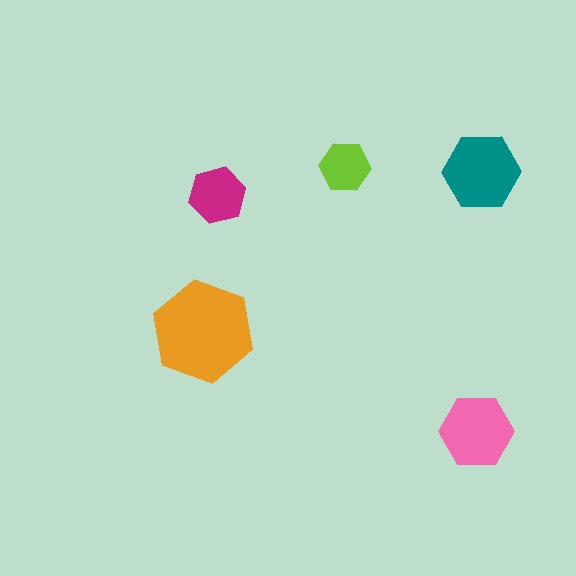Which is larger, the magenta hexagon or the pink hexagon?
The pink one.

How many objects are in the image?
There are 5 objects in the image.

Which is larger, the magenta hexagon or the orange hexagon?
The orange one.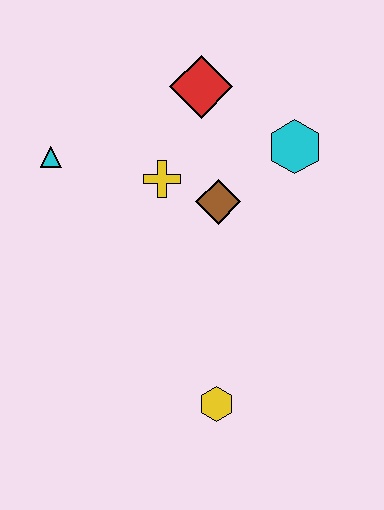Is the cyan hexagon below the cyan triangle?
No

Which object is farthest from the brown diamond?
The yellow hexagon is farthest from the brown diamond.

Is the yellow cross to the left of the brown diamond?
Yes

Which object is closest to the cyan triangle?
The yellow cross is closest to the cyan triangle.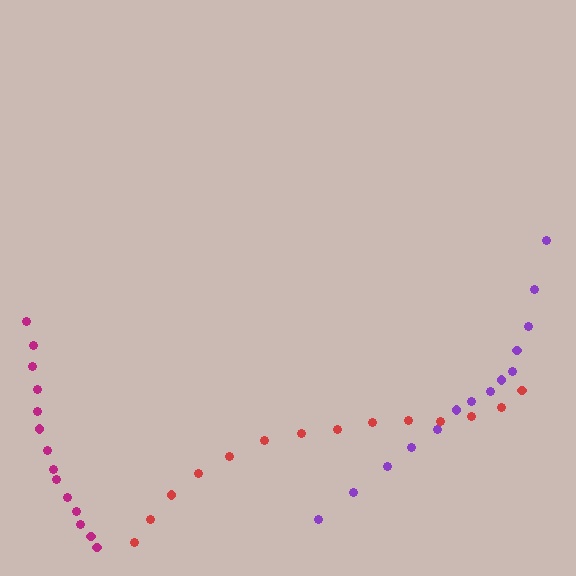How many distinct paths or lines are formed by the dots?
There are 3 distinct paths.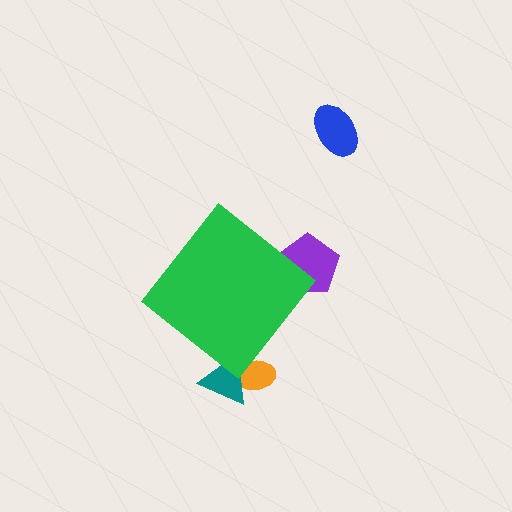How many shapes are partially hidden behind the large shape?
3 shapes are partially hidden.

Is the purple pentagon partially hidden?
Yes, the purple pentagon is partially hidden behind the green diamond.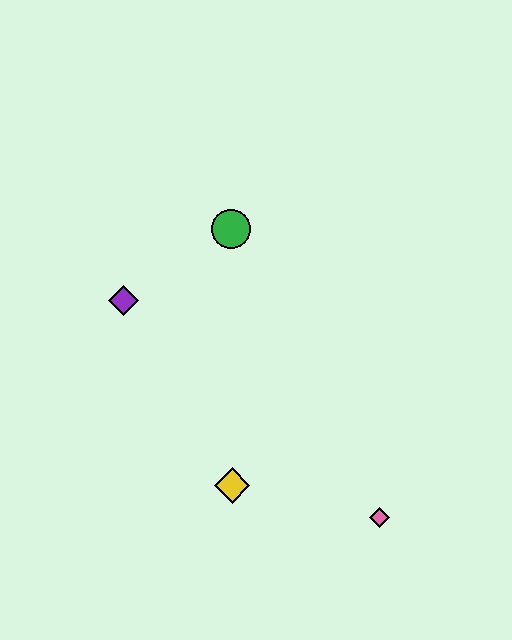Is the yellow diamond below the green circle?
Yes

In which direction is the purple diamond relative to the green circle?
The purple diamond is to the left of the green circle.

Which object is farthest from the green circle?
The pink diamond is farthest from the green circle.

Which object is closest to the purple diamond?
The green circle is closest to the purple diamond.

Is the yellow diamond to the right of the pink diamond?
No